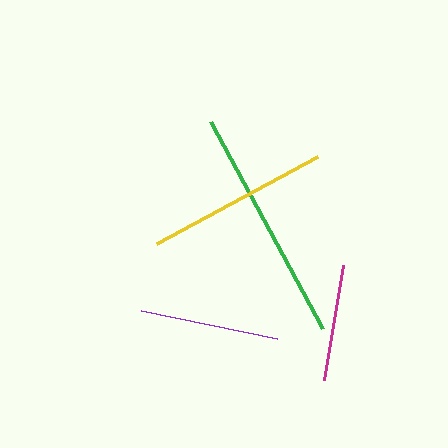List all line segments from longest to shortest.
From longest to shortest: green, yellow, purple, magenta.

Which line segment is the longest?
The green line is the longest at approximately 235 pixels.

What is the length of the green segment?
The green segment is approximately 235 pixels long.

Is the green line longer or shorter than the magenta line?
The green line is longer than the magenta line.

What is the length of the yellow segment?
The yellow segment is approximately 183 pixels long.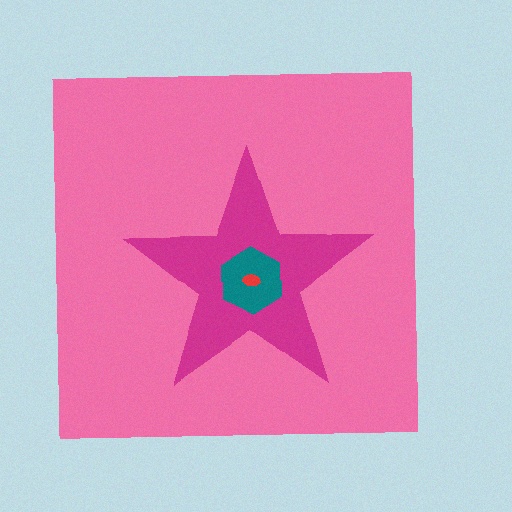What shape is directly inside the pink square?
The magenta star.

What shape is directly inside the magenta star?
The teal hexagon.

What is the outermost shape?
The pink square.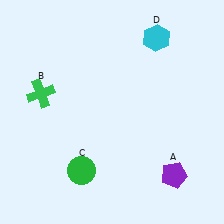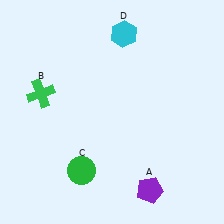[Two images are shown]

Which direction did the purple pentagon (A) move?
The purple pentagon (A) moved left.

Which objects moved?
The objects that moved are: the purple pentagon (A), the cyan hexagon (D).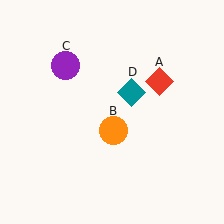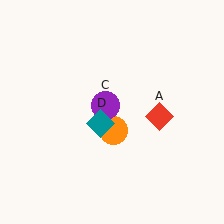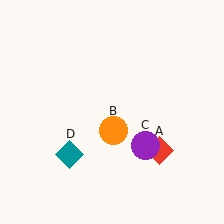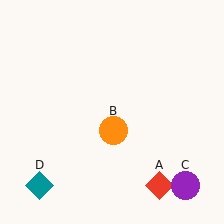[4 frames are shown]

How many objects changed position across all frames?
3 objects changed position: red diamond (object A), purple circle (object C), teal diamond (object D).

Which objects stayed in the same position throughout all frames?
Orange circle (object B) remained stationary.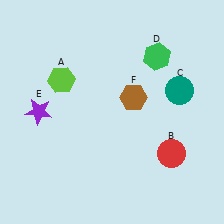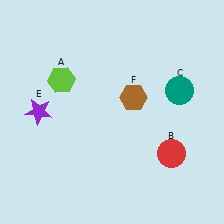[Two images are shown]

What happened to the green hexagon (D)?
The green hexagon (D) was removed in Image 2. It was in the top-right area of Image 1.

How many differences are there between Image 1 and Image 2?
There is 1 difference between the two images.